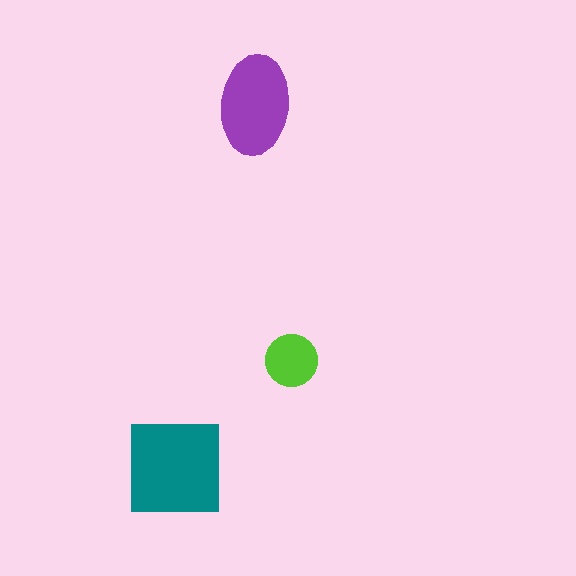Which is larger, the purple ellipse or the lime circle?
The purple ellipse.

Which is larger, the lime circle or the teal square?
The teal square.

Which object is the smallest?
The lime circle.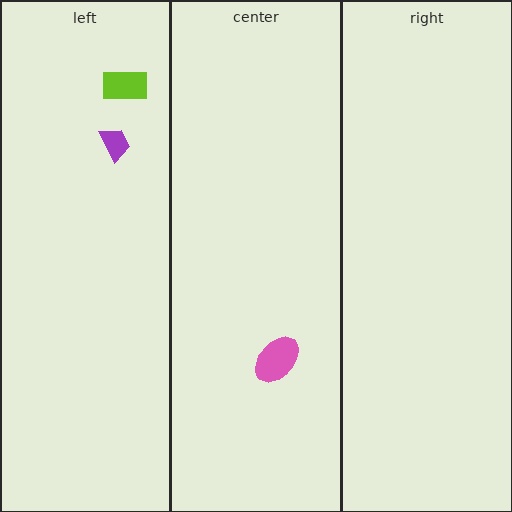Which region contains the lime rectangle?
The left region.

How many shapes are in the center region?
1.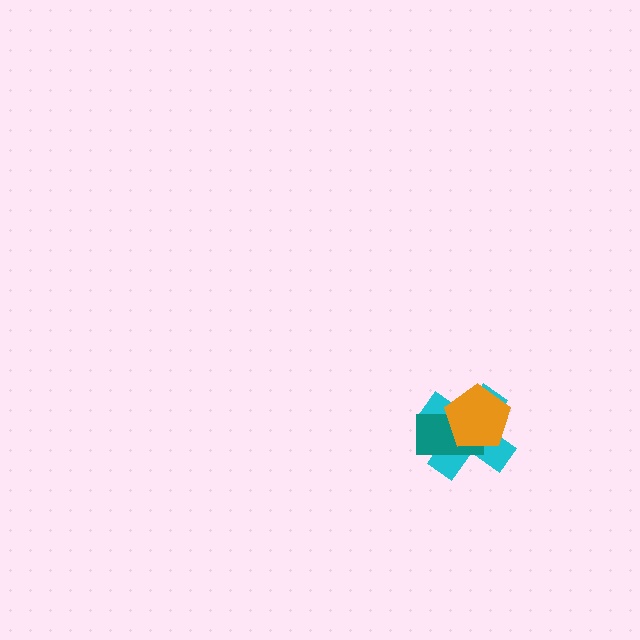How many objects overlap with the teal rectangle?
2 objects overlap with the teal rectangle.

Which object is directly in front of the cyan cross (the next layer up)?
The teal rectangle is directly in front of the cyan cross.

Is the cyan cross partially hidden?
Yes, it is partially covered by another shape.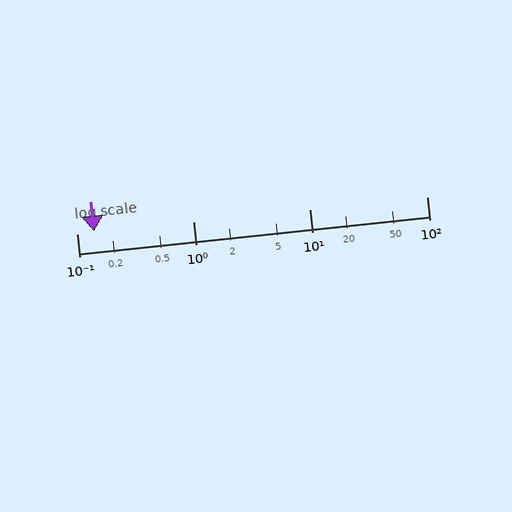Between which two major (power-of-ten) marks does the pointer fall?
The pointer is between 0.1 and 1.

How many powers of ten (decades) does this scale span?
The scale spans 3 decades, from 0.1 to 100.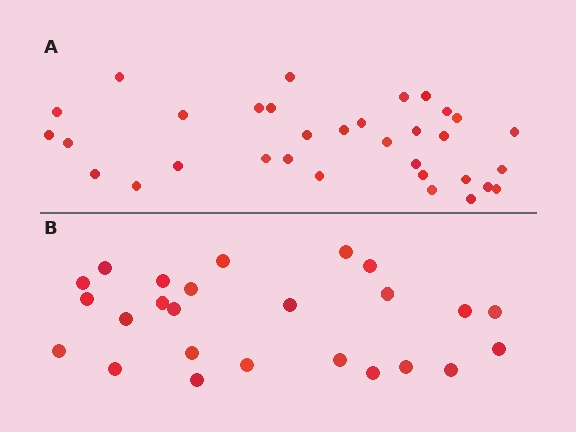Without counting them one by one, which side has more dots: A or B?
Region A (the top region) has more dots.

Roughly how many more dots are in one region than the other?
Region A has roughly 8 or so more dots than region B.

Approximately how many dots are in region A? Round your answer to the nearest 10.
About 30 dots. (The exact count is 33, which rounds to 30.)